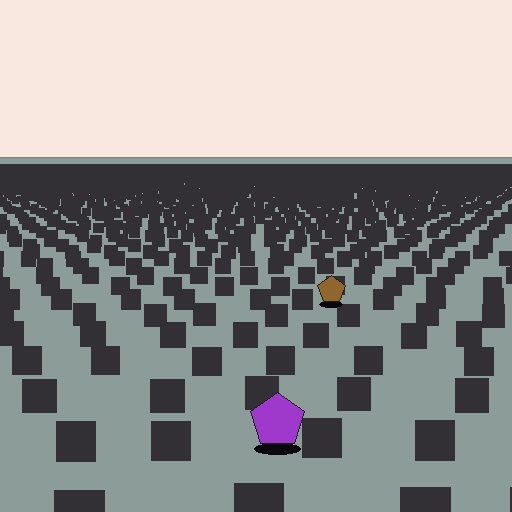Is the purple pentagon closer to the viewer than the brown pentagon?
Yes. The purple pentagon is closer — you can tell from the texture gradient: the ground texture is coarser near it.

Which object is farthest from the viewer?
The brown pentagon is farthest from the viewer. It appears smaller and the ground texture around it is denser.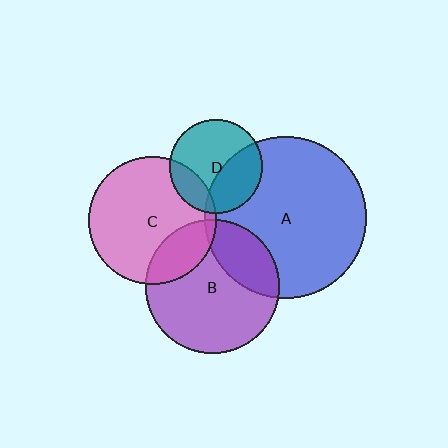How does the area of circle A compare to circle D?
Approximately 3.0 times.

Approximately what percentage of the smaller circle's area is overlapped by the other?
Approximately 20%.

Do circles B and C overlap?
Yes.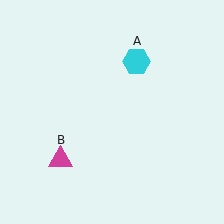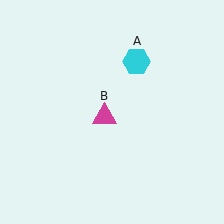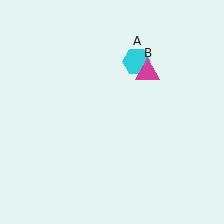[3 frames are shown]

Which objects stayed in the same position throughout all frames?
Cyan hexagon (object A) remained stationary.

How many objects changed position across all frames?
1 object changed position: magenta triangle (object B).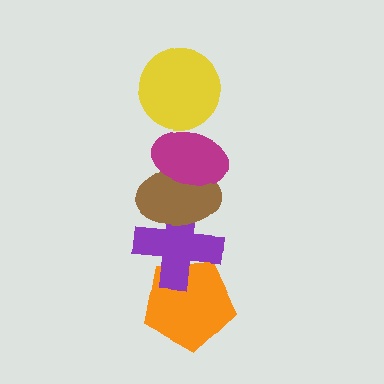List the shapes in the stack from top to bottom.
From top to bottom: the yellow circle, the magenta ellipse, the brown ellipse, the purple cross, the orange pentagon.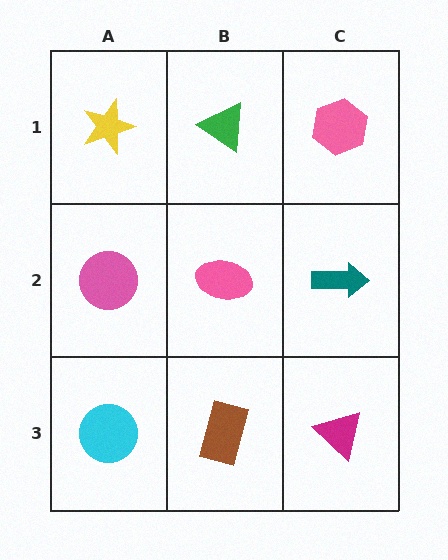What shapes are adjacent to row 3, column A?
A pink circle (row 2, column A), a brown rectangle (row 3, column B).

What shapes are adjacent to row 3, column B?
A pink ellipse (row 2, column B), a cyan circle (row 3, column A), a magenta triangle (row 3, column C).